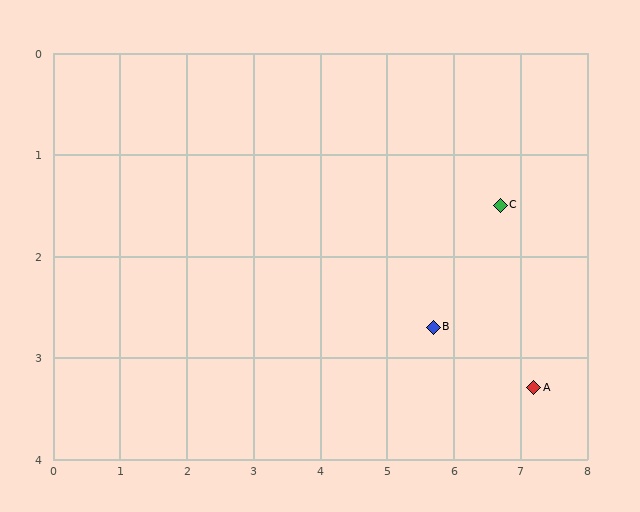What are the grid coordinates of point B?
Point B is at approximately (5.7, 2.7).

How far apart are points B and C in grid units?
Points B and C are about 1.6 grid units apart.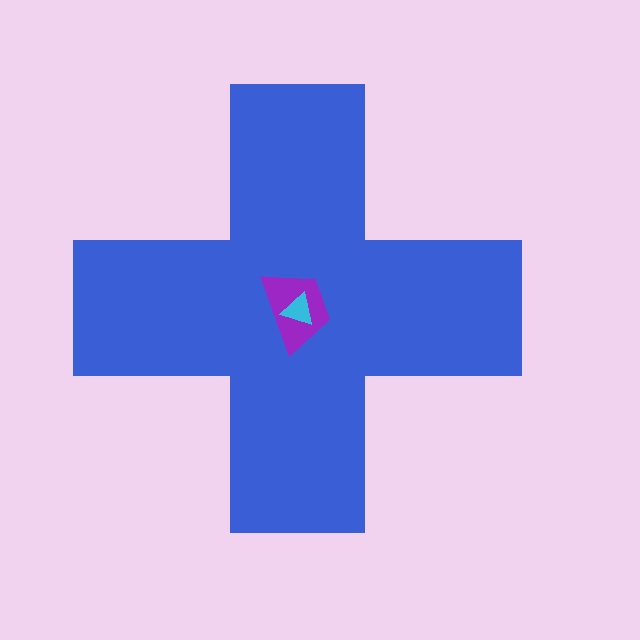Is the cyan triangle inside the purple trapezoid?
Yes.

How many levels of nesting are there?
3.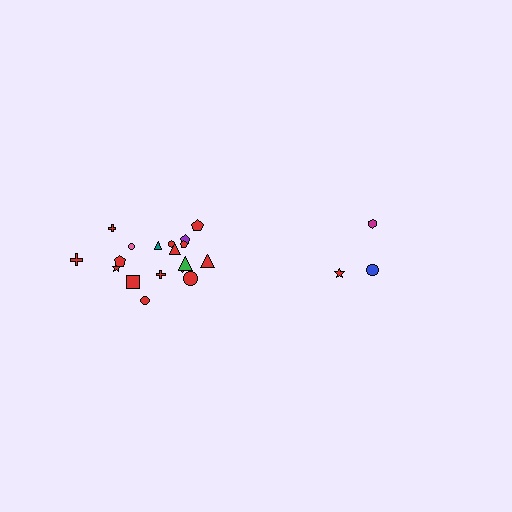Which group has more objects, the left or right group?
The left group.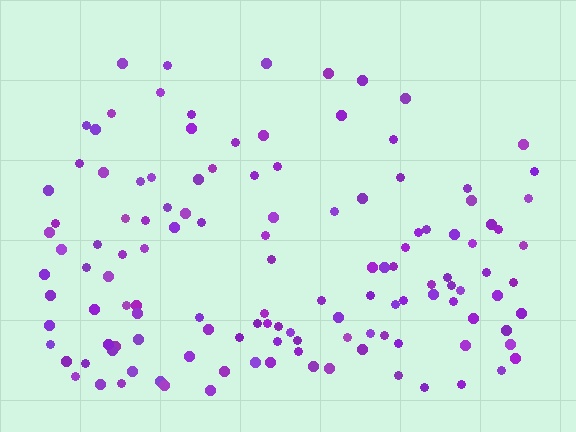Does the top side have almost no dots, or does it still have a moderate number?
Still a moderate number, just noticeably fewer than the bottom.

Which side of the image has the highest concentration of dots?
The bottom.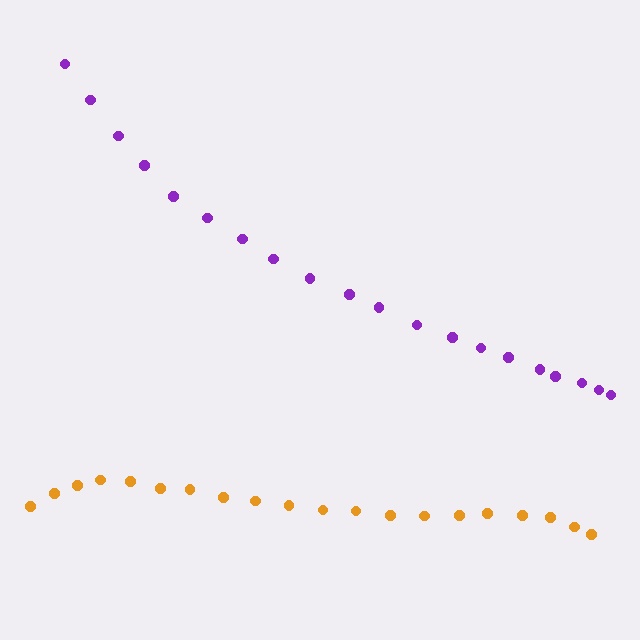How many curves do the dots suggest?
There are 2 distinct paths.